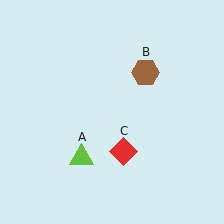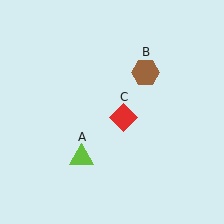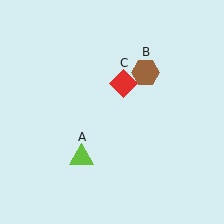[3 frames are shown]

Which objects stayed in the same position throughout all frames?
Lime triangle (object A) and brown hexagon (object B) remained stationary.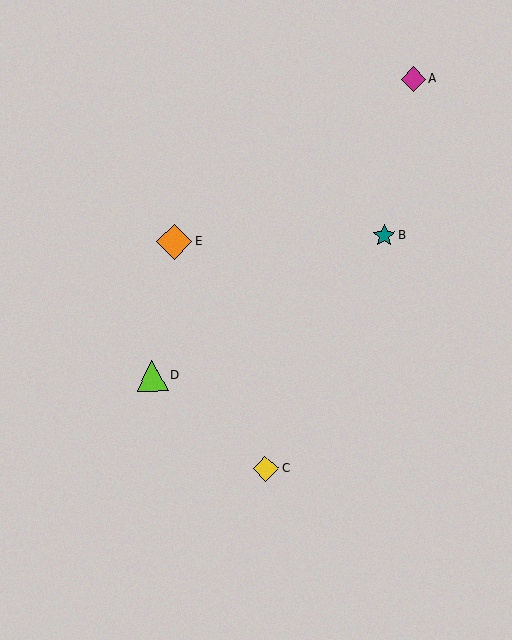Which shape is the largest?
The orange diamond (labeled E) is the largest.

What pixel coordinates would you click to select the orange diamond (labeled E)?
Click at (174, 242) to select the orange diamond E.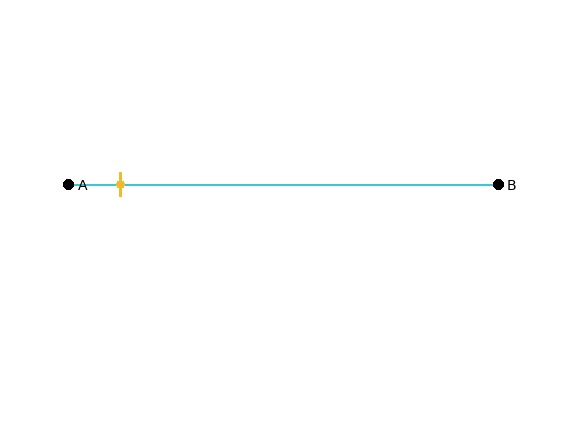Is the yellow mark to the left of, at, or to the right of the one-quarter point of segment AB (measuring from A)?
The yellow mark is to the left of the one-quarter point of segment AB.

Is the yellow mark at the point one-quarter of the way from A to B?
No, the mark is at about 10% from A, not at the 25% one-quarter point.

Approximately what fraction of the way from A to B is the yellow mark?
The yellow mark is approximately 10% of the way from A to B.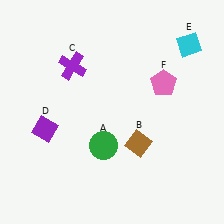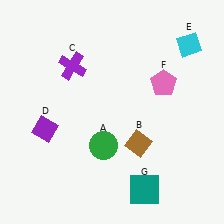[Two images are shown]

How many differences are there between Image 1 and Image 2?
There is 1 difference between the two images.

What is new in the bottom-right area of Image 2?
A teal square (G) was added in the bottom-right area of Image 2.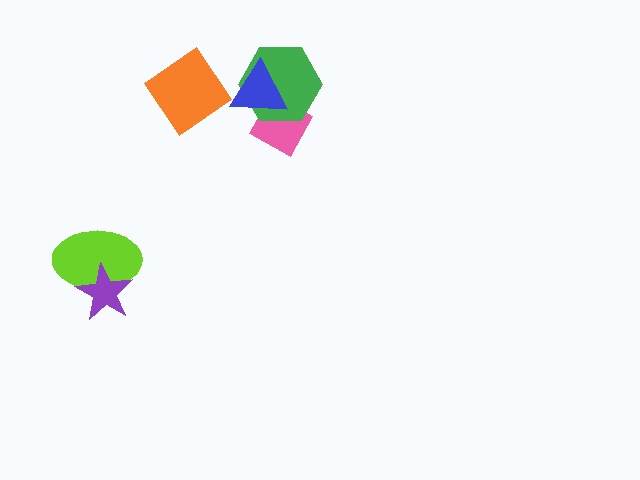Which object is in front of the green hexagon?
The blue triangle is in front of the green hexagon.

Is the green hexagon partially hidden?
Yes, it is partially covered by another shape.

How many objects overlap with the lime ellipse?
1 object overlaps with the lime ellipse.